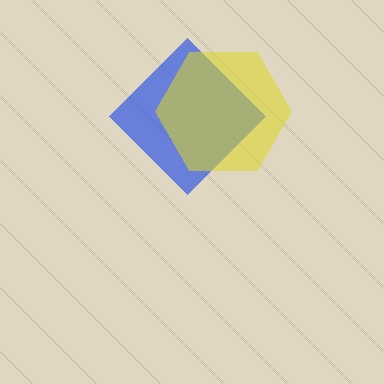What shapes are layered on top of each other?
The layered shapes are: a blue diamond, a yellow hexagon.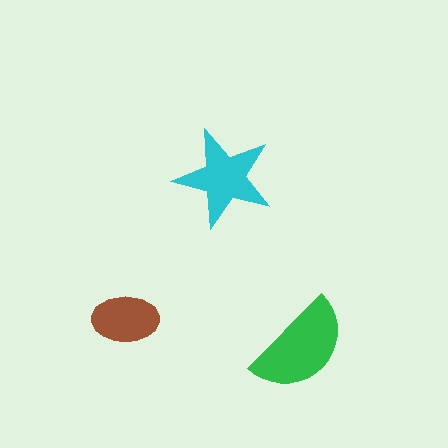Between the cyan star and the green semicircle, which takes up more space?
The green semicircle.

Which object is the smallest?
The brown ellipse.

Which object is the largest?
The green semicircle.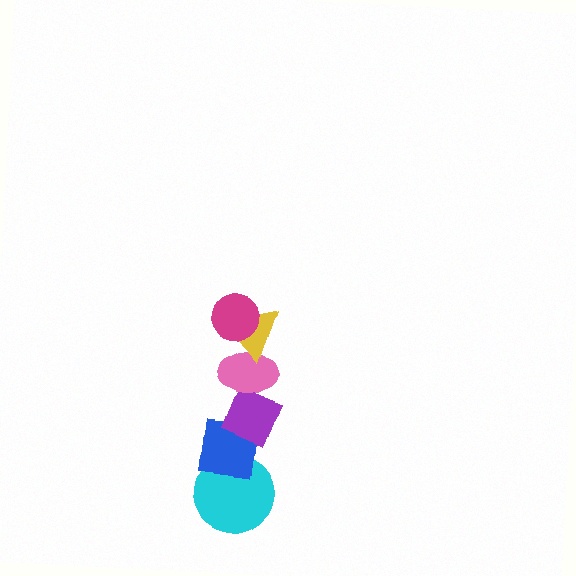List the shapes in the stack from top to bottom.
From top to bottom: the magenta circle, the yellow triangle, the pink ellipse, the purple diamond, the blue square, the cyan circle.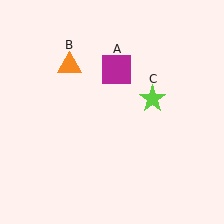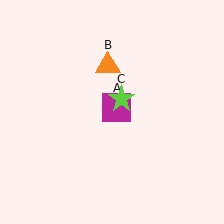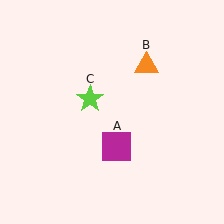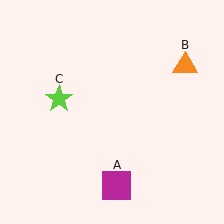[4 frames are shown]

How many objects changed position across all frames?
3 objects changed position: magenta square (object A), orange triangle (object B), lime star (object C).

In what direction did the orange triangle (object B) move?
The orange triangle (object B) moved right.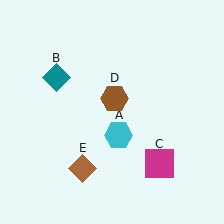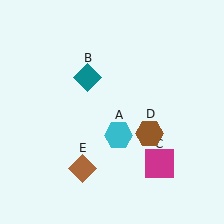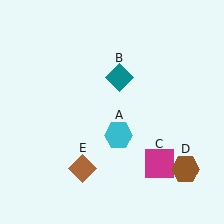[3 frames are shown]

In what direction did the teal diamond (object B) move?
The teal diamond (object B) moved right.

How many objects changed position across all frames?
2 objects changed position: teal diamond (object B), brown hexagon (object D).